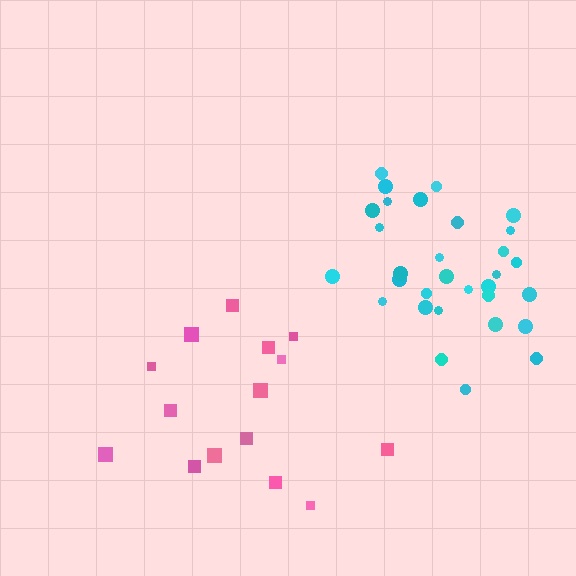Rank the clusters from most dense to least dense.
cyan, pink.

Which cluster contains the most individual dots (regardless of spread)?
Cyan (31).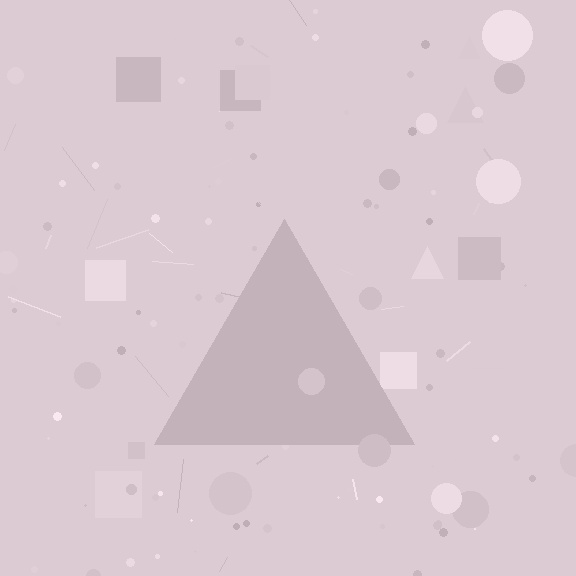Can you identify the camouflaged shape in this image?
The camouflaged shape is a triangle.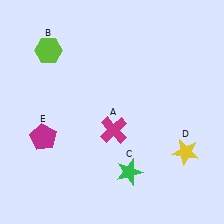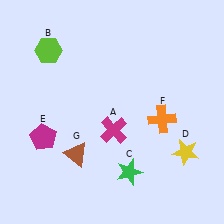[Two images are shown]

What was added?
An orange cross (F), a brown triangle (G) were added in Image 2.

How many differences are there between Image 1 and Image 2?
There are 2 differences between the two images.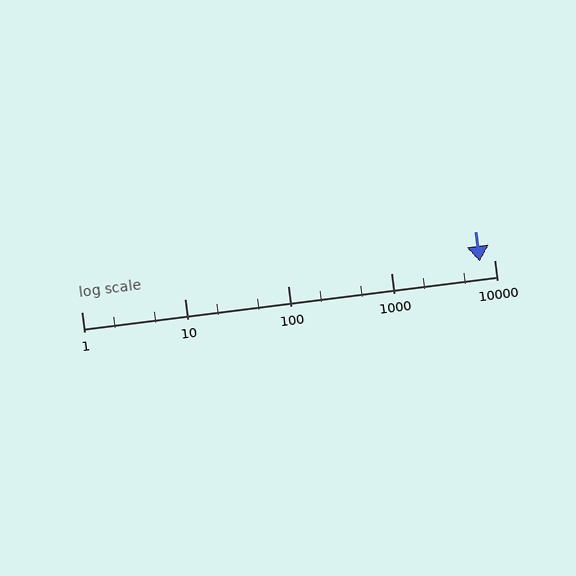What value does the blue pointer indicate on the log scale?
The pointer indicates approximately 7200.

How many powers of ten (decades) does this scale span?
The scale spans 4 decades, from 1 to 10000.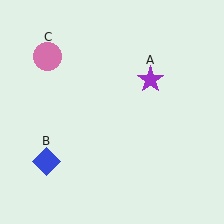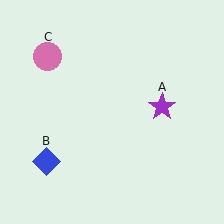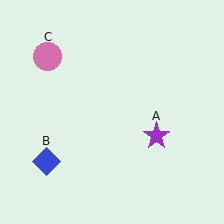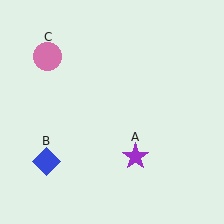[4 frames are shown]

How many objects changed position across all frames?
1 object changed position: purple star (object A).